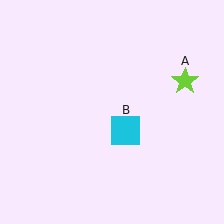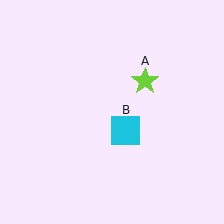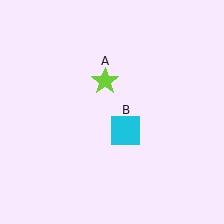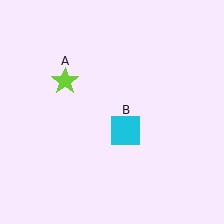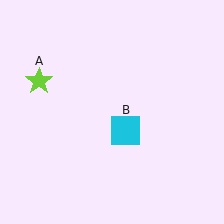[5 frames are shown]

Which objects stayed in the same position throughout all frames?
Cyan square (object B) remained stationary.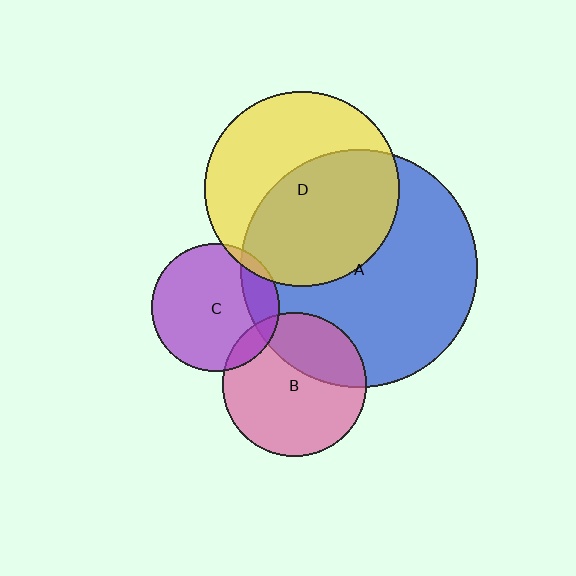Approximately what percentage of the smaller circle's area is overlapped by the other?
Approximately 30%.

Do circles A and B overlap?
Yes.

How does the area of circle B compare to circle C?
Approximately 1.3 times.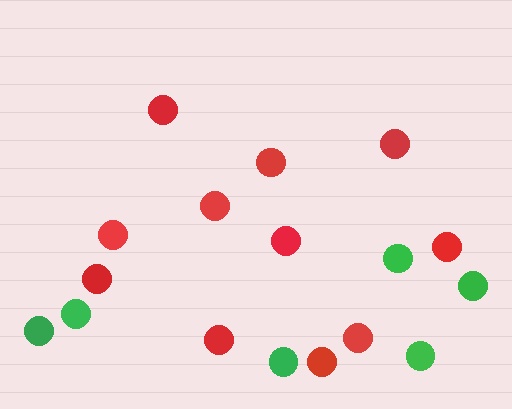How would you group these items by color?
There are 2 groups: one group of red circles (11) and one group of green circles (6).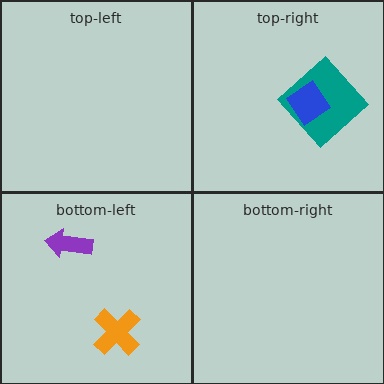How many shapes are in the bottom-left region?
2.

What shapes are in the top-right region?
The teal diamond, the blue diamond.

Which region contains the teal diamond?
The top-right region.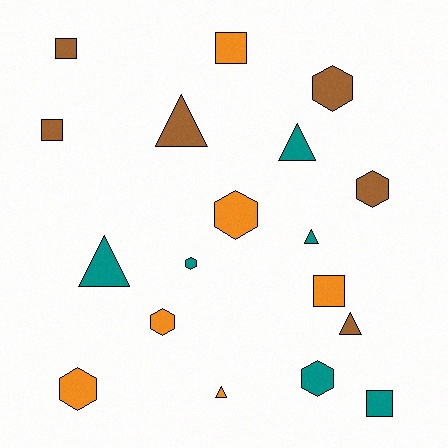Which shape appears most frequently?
Hexagon, with 7 objects.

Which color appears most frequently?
Teal, with 6 objects.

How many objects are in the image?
There are 18 objects.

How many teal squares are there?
There is 1 teal square.